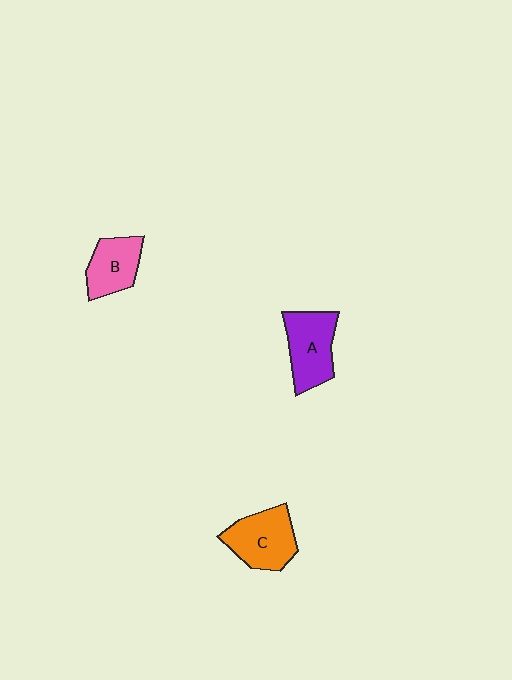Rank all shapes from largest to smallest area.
From largest to smallest: C (orange), A (purple), B (pink).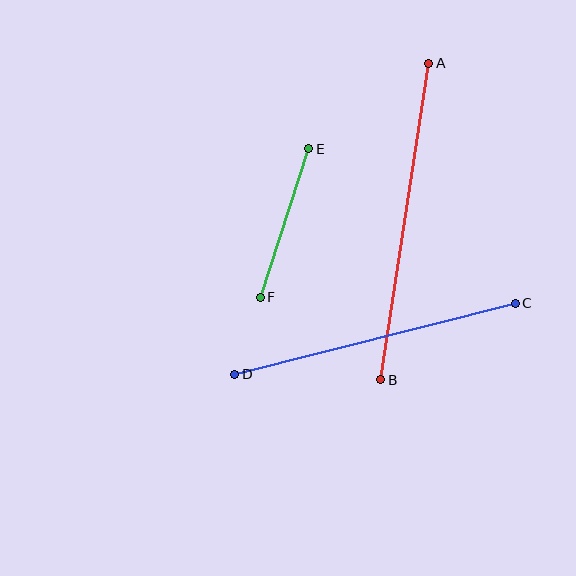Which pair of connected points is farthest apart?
Points A and B are farthest apart.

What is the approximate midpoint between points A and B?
The midpoint is at approximately (405, 221) pixels.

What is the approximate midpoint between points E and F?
The midpoint is at approximately (284, 223) pixels.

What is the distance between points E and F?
The distance is approximately 156 pixels.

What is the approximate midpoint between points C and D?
The midpoint is at approximately (375, 339) pixels.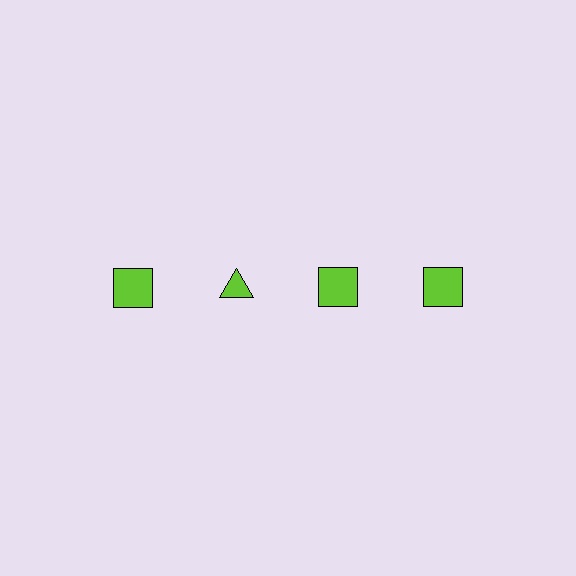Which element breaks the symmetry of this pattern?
The lime triangle in the top row, second from left column breaks the symmetry. All other shapes are lime squares.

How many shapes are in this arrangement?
There are 4 shapes arranged in a grid pattern.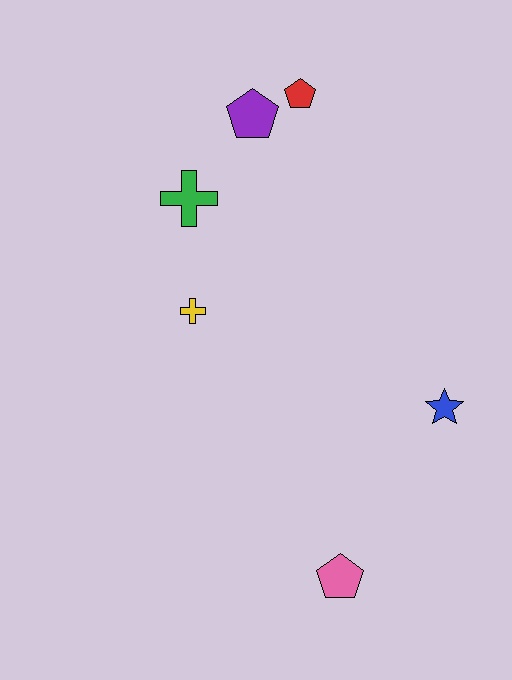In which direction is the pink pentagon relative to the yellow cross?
The pink pentagon is below the yellow cross.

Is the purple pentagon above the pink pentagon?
Yes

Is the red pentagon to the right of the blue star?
No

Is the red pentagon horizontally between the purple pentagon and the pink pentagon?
Yes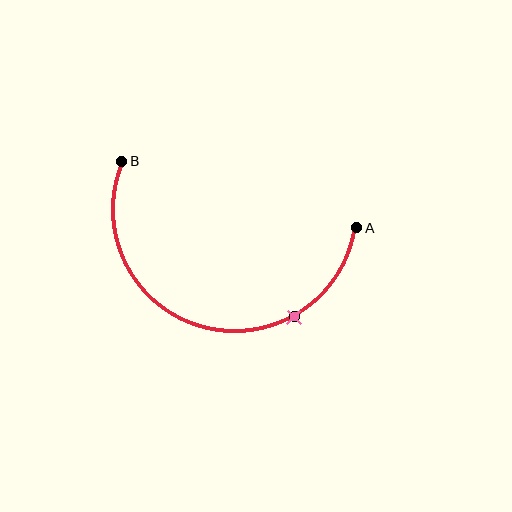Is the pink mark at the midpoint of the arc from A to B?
No. The pink mark lies on the arc but is closer to endpoint A. The arc midpoint would be at the point on the curve equidistant along the arc from both A and B.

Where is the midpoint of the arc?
The arc midpoint is the point on the curve farthest from the straight line joining A and B. It sits below that line.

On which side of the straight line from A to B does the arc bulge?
The arc bulges below the straight line connecting A and B.